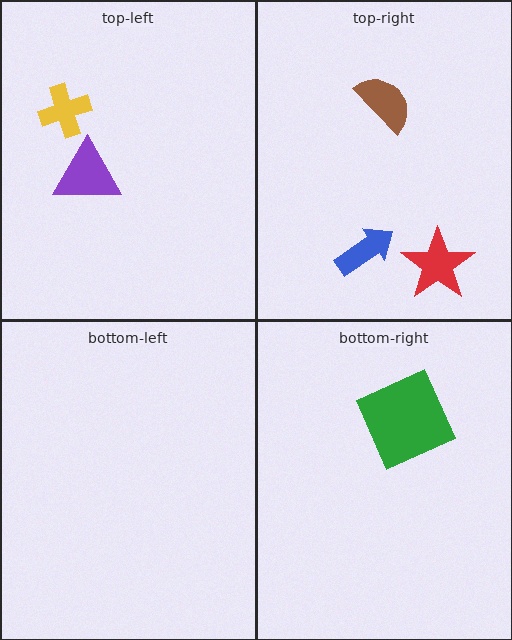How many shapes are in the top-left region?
2.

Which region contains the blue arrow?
The top-right region.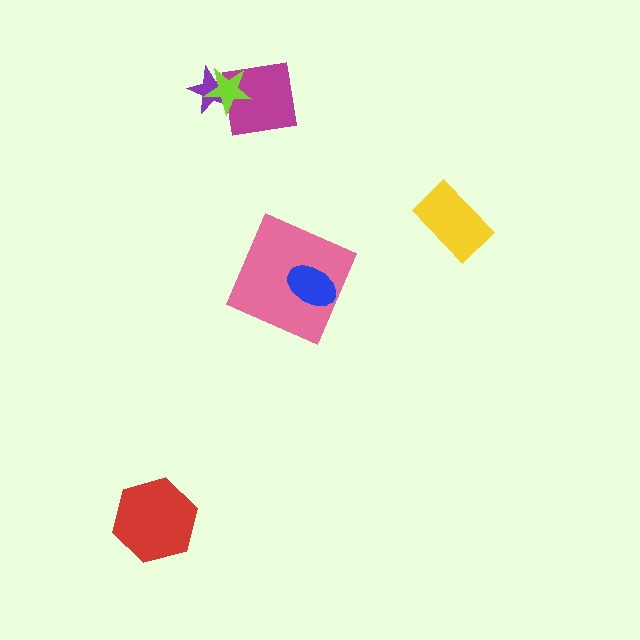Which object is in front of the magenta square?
The lime star is in front of the magenta square.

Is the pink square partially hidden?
Yes, it is partially covered by another shape.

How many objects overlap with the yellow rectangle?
0 objects overlap with the yellow rectangle.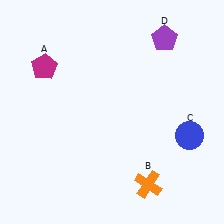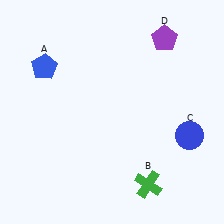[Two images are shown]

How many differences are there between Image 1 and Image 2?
There are 2 differences between the two images.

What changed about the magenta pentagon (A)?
In Image 1, A is magenta. In Image 2, it changed to blue.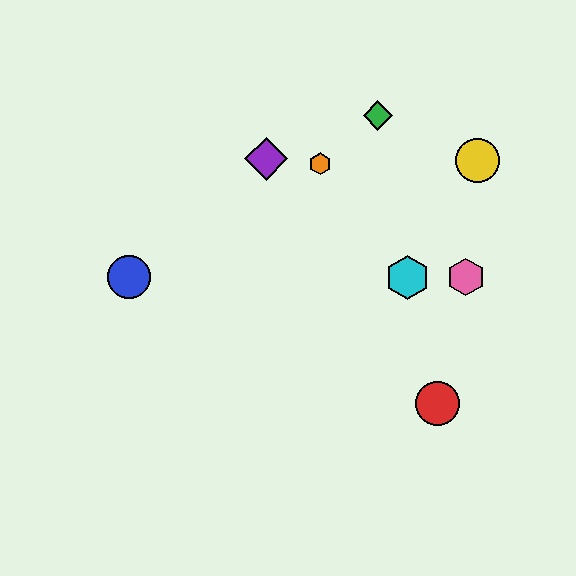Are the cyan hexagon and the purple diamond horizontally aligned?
No, the cyan hexagon is at y≈277 and the purple diamond is at y≈159.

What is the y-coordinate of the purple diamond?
The purple diamond is at y≈159.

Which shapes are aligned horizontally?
The blue circle, the cyan hexagon, the pink hexagon are aligned horizontally.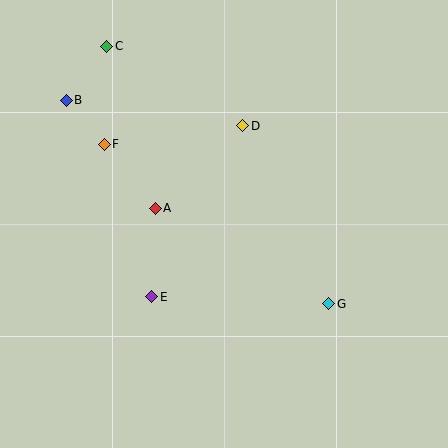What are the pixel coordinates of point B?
Point B is at (66, 100).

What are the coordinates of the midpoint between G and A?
The midpoint between G and A is at (242, 256).